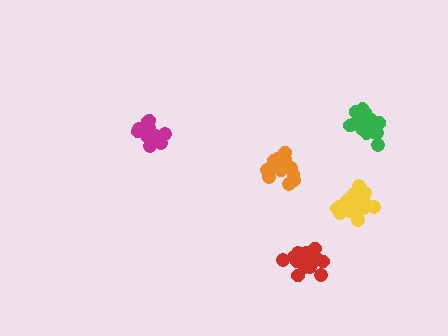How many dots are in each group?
Group 1: 19 dots, Group 2: 18 dots, Group 3: 14 dots, Group 4: 20 dots, Group 5: 18 dots (89 total).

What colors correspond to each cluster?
The clusters are colored: yellow, magenta, orange, red, green.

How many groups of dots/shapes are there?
There are 5 groups.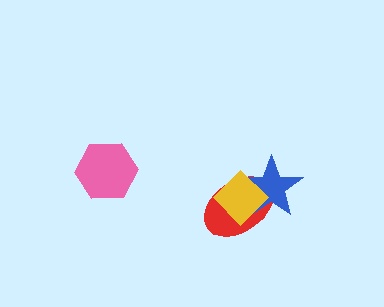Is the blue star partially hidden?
Yes, it is partially covered by another shape.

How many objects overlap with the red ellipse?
2 objects overlap with the red ellipse.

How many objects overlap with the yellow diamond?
2 objects overlap with the yellow diamond.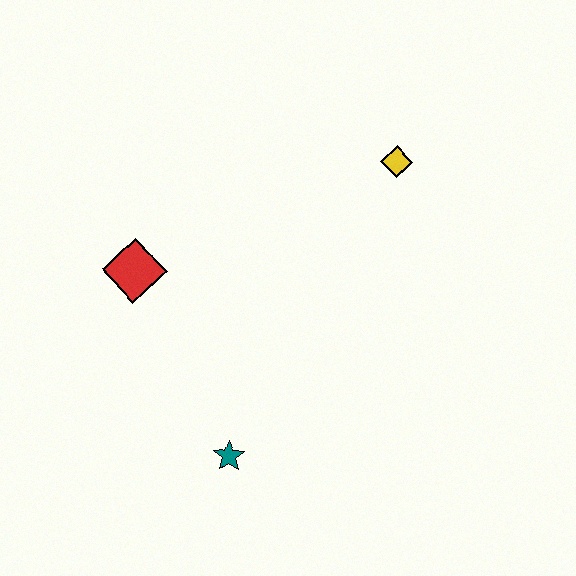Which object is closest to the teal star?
The red diamond is closest to the teal star.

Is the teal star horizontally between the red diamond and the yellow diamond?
Yes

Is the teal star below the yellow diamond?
Yes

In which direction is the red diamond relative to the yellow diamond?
The red diamond is to the left of the yellow diamond.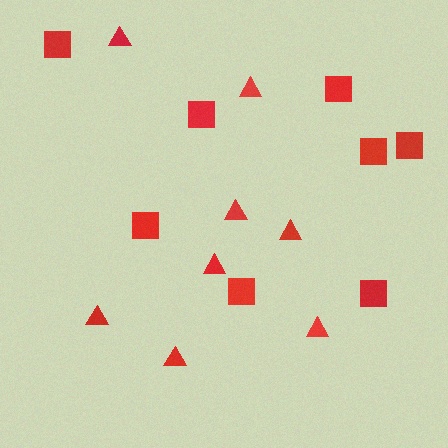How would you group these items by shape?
There are 2 groups: one group of triangles (8) and one group of squares (8).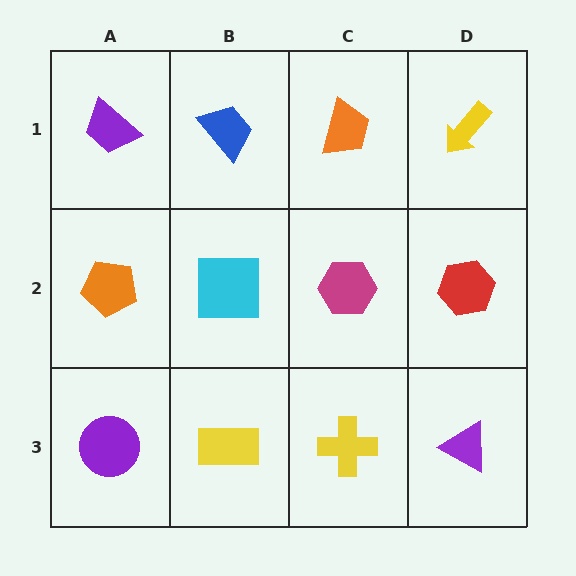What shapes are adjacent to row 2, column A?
A purple trapezoid (row 1, column A), a purple circle (row 3, column A), a cyan square (row 2, column B).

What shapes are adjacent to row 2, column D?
A yellow arrow (row 1, column D), a purple triangle (row 3, column D), a magenta hexagon (row 2, column C).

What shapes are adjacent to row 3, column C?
A magenta hexagon (row 2, column C), a yellow rectangle (row 3, column B), a purple triangle (row 3, column D).